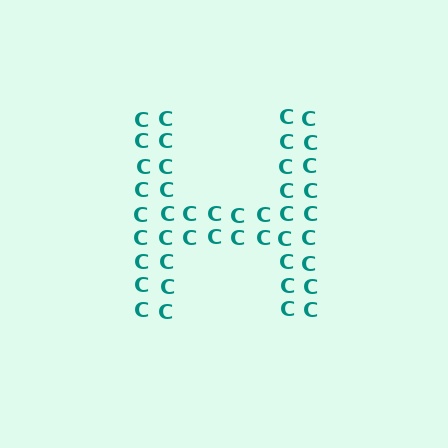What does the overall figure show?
The overall figure shows the letter H.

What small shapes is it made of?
It is made of small letter C's.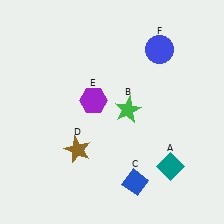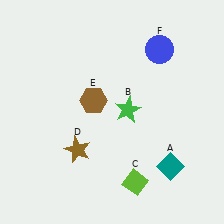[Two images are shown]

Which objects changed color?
C changed from blue to lime. E changed from purple to brown.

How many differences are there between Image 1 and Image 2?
There are 2 differences between the two images.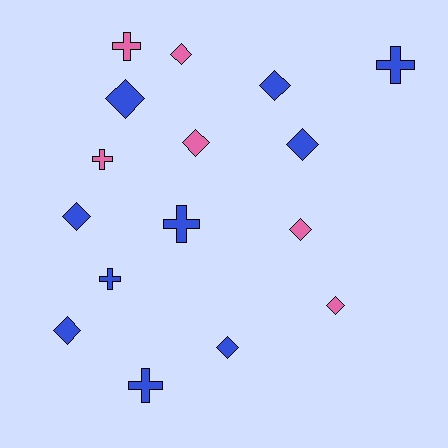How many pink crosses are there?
There are 2 pink crosses.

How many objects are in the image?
There are 16 objects.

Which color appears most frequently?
Blue, with 10 objects.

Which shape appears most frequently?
Diamond, with 10 objects.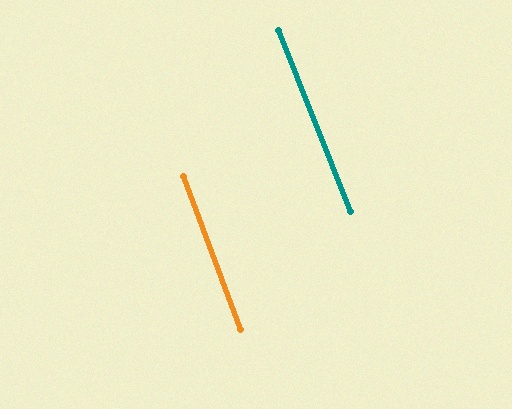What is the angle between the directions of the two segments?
Approximately 1 degree.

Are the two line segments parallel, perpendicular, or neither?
Parallel — their directions differ by only 1.2°.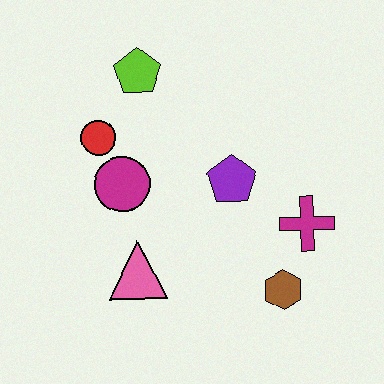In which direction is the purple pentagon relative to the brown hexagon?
The purple pentagon is above the brown hexagon.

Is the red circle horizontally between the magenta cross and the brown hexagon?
No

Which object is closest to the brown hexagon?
The magenta cross is closest to the brown hexagon.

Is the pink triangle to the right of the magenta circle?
Yes